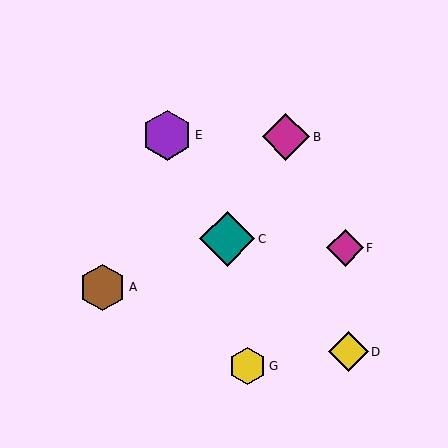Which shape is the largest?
The teal diamond (labeled C) is the largest.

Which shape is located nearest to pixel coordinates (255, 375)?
The yellow hexagon (labeled G) at (248, 366) is nearest to that location.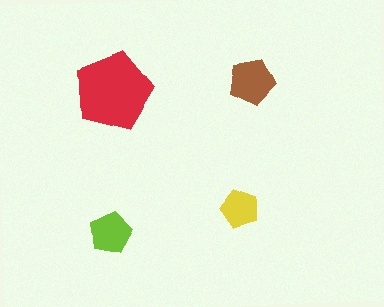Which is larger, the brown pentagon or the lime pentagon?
The brown one.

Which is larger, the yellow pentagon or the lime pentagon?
The lime one.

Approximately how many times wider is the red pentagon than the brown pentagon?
About 1.5 times wider.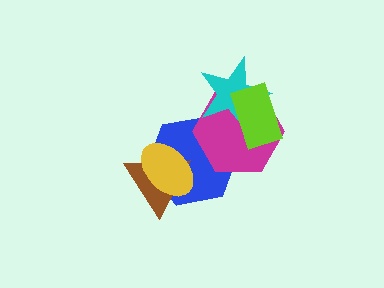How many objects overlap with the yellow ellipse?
2 objects overlap with the yellow ellipse.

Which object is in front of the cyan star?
The lime rectangle is in front of the cyan star.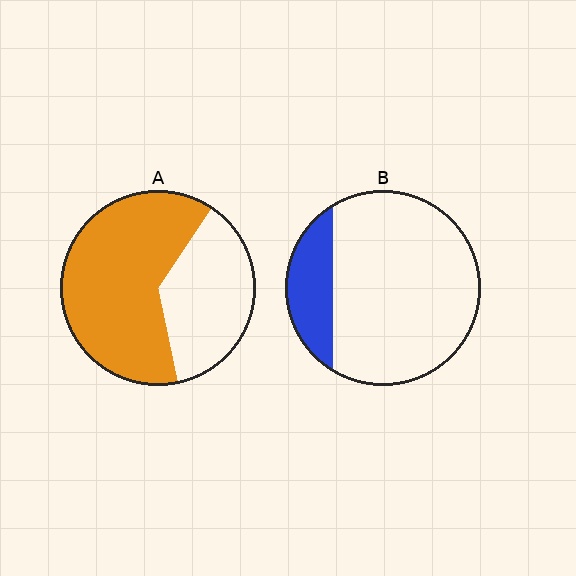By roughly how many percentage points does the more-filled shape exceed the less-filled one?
By roughly 45 percentage points (A over B).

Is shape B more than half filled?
No.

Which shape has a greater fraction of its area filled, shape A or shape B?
Shape A.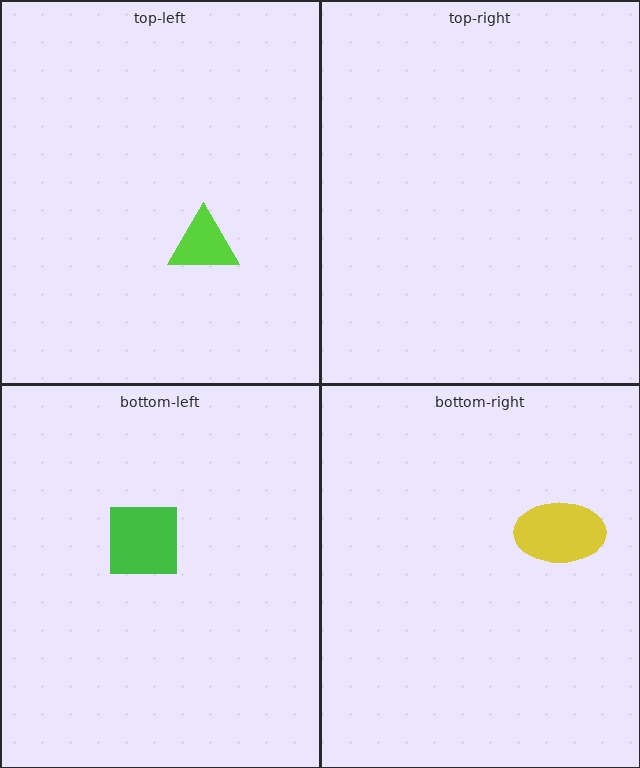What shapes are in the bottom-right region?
The yellow ellipse.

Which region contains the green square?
The bottom-left region.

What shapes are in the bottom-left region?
The green square.